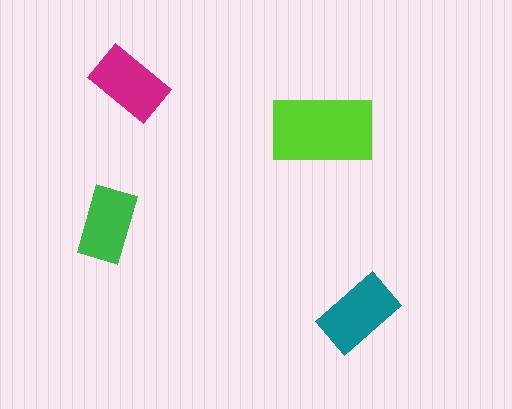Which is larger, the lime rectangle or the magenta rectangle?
The lime one.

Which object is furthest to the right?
The teal rectangle is rightmost.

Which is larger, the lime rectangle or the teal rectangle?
The lime one.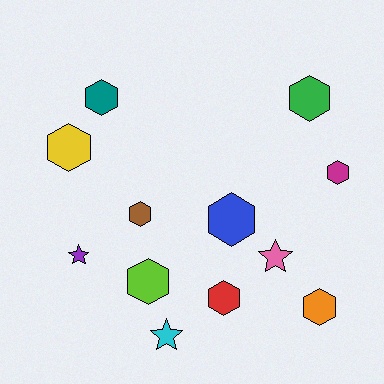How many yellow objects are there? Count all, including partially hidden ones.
There is 1 yellow object.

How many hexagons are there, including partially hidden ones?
There are 9 hexagons.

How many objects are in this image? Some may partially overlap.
There are 12 objects.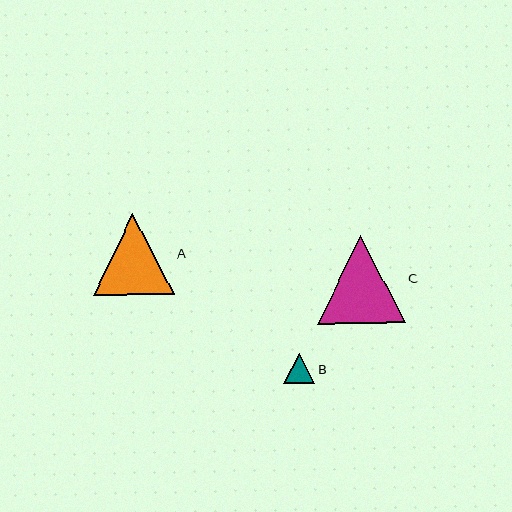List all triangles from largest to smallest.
From largest to smallest: C, A, B.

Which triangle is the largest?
Triangle C is the largest with a size of approximately 88 pixels.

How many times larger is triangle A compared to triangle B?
Triangle A is approximately 2.6 times the size of triangle B.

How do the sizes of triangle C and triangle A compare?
Triangle C and triangle A are approximately the same size.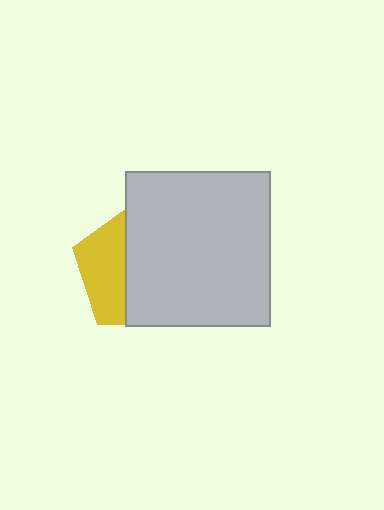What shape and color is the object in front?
The object in front is a light gray rectangle.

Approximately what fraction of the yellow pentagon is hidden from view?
Roughly 63% of the yellow pentagon is hidden behind the light gray rectangle.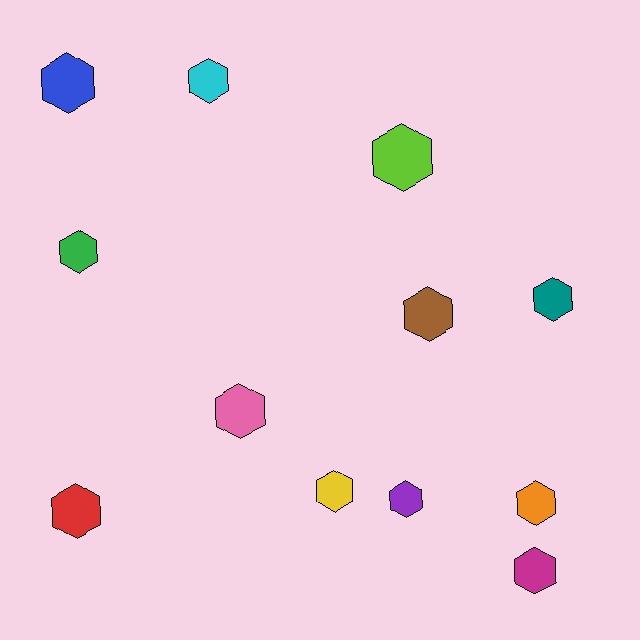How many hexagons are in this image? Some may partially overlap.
There are 12 hexagons.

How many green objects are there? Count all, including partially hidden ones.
There is 1 green object.